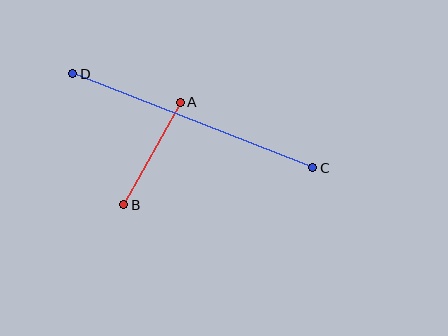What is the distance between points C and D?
The distance is approximately 258 pixels.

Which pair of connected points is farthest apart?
Points C and D are farthest apart.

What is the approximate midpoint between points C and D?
The midpoint is at approximately (193, 121) pixels.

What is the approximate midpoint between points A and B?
The midpoint is at approximately (152, 153) pixels.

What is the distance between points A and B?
The distance is approximately 117 pixels.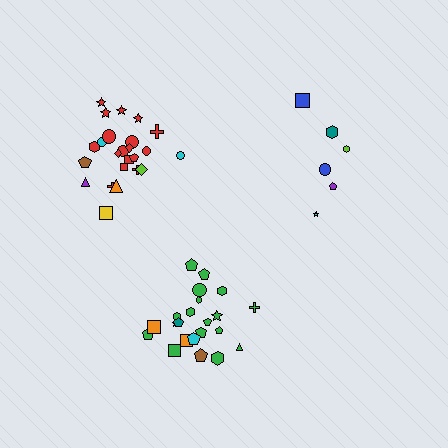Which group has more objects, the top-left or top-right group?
The top-left group.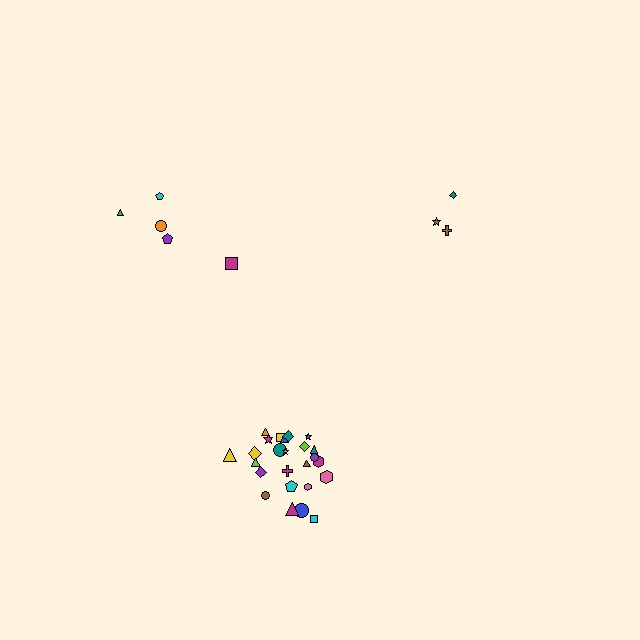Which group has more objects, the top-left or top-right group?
The top-left group.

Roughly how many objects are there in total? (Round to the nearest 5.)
Roughly 35 objects in total.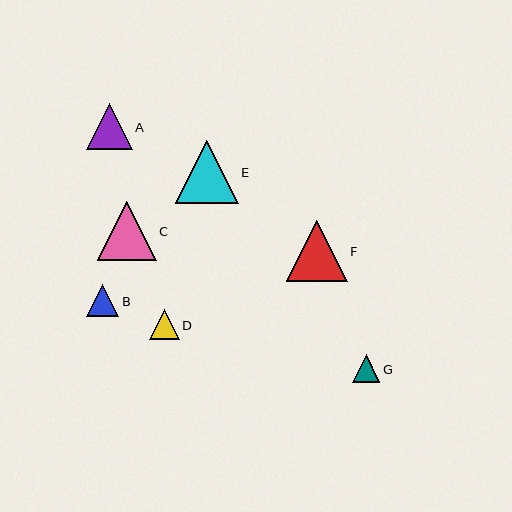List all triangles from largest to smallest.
From largest to smallest: E, F, C, A, B, D, G.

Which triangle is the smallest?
Triangle G is the smallest with a size of approximately 28 pixels.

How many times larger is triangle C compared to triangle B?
Triangle C is approximately 1.8 times the size of triangle B.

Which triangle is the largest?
Triangle E is the largest with a size of approximately 63 pixels.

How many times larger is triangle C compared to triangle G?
Triangle C is approximately 2.1 times the size of triangle G.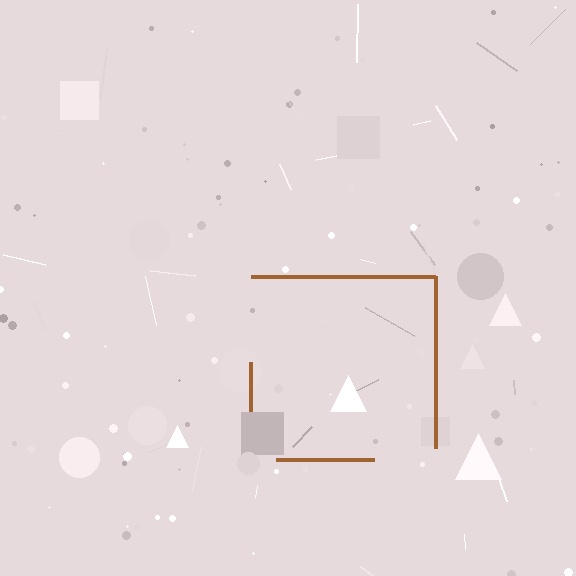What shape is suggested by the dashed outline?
The dashed outline suggests a square.